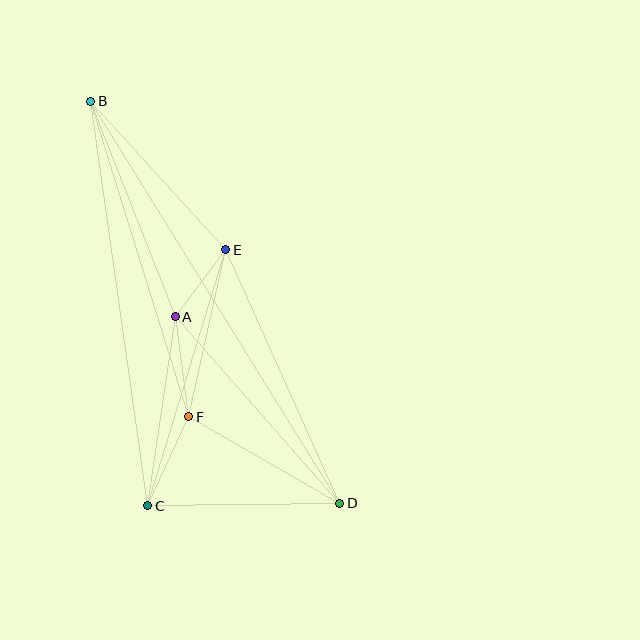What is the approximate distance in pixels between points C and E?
The distance between C and E is approximately 268 pixels.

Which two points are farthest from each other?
Points B and D are farthest from each other.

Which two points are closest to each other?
Points A and E are closest to each other.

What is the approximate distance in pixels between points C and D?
The distance between C and D is approximately 192 pixels.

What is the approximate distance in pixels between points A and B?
The distance between A and B is approximately 231 pixels.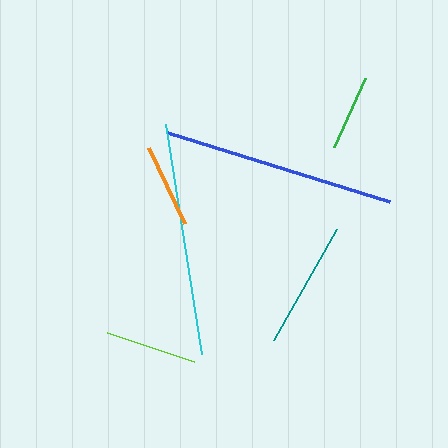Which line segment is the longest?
The blue line is the longest at approximately 233 pixels.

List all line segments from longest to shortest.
From longest to shortest: blue, cyan, teal, lime, orange, green.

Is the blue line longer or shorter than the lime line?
The blue line is longer than the lime line.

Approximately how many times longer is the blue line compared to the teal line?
The blue line is approximately 1.8 times the length of the teal line.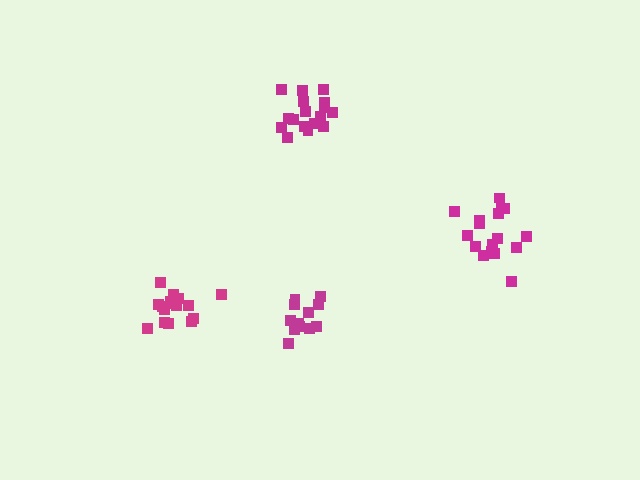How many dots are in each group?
Group 1: 17 dots, Group 2: 17 dots, Group 3: 12 dots, Group 4: 16 dots (62 total).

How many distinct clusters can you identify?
There are 4 distinct clusters.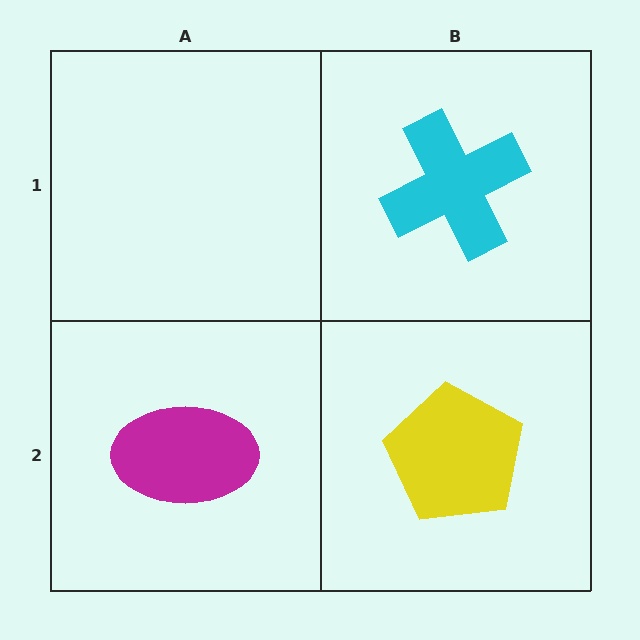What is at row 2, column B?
A yellow pentagon.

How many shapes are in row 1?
1 shape.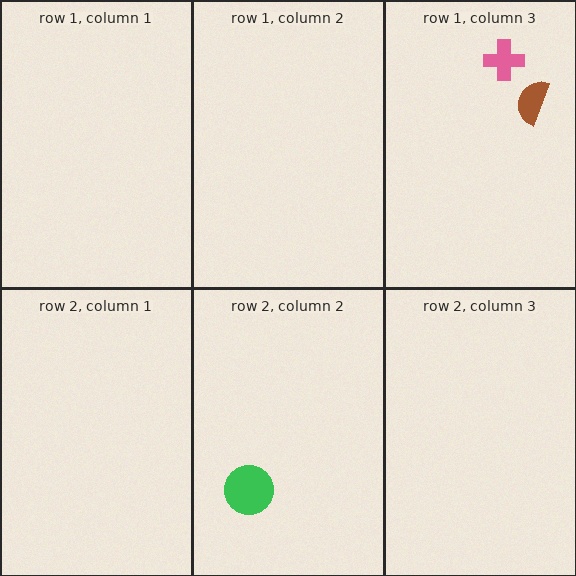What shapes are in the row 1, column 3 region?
The pink cross, the brown semicircle.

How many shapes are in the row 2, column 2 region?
1.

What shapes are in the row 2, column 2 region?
The green circle.